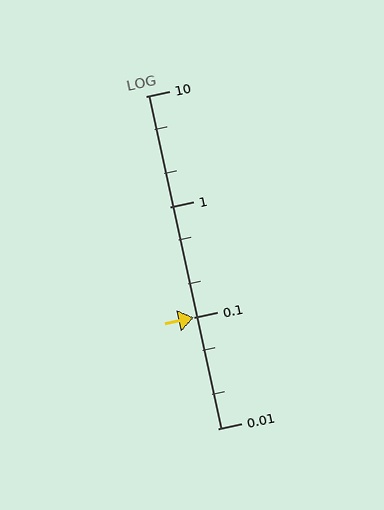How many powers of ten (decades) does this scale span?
The scale spans 3 decades, from 0.01 to 10.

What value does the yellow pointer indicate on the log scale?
The pointer indicates approximately 0.1.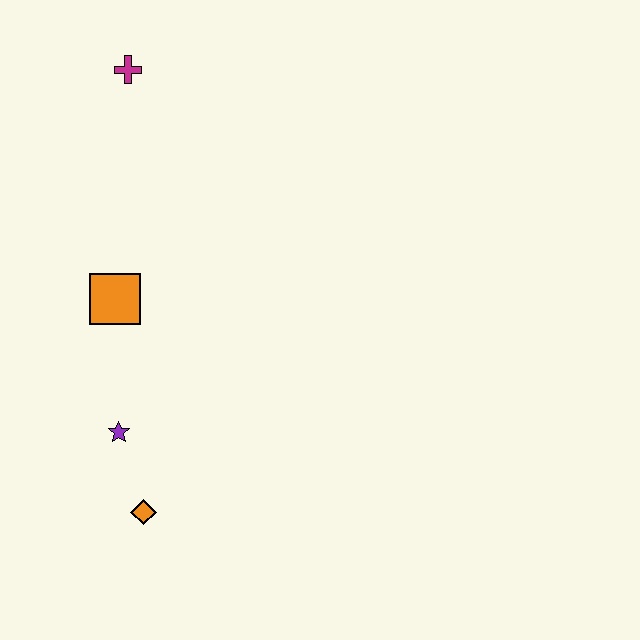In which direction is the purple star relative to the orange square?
The purple star is below the orange square.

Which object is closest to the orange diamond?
The purple star is closest to the orange diamond.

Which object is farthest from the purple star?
The magenta cross is farthest from the purple star.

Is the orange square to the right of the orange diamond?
No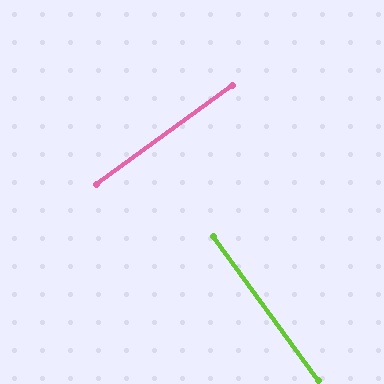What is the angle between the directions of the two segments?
Approximately 90 degrees.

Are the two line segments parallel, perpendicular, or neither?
Perpendicular — they meet at approximately 90°.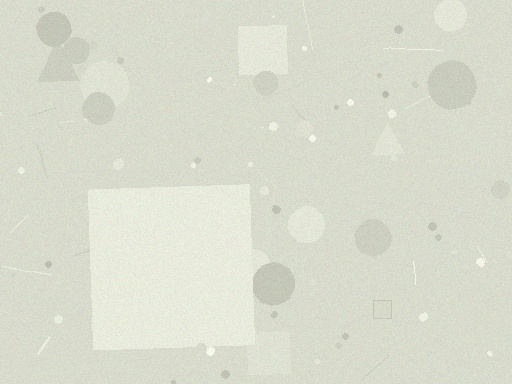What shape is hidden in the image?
A square is hidden in the image.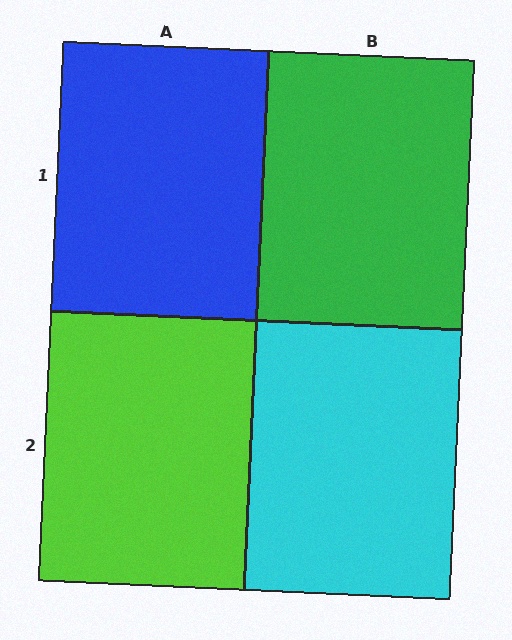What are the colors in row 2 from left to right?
Lime, cyan.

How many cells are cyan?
1 cell is cyan.